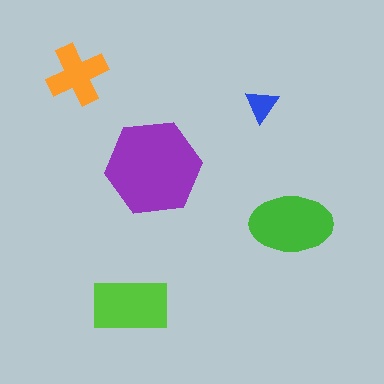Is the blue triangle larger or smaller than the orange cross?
Smaller.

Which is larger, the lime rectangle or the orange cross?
The lime rectangle.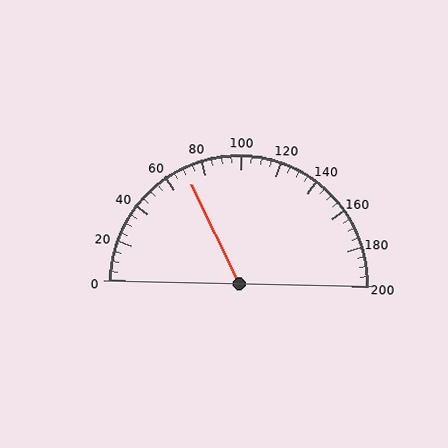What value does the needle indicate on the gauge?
The needle indicates approximately 70.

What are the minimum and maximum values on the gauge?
The gauge ranges from 0 to 200.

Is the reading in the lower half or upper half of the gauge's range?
The reading is in the lower half of the range (0 to 200).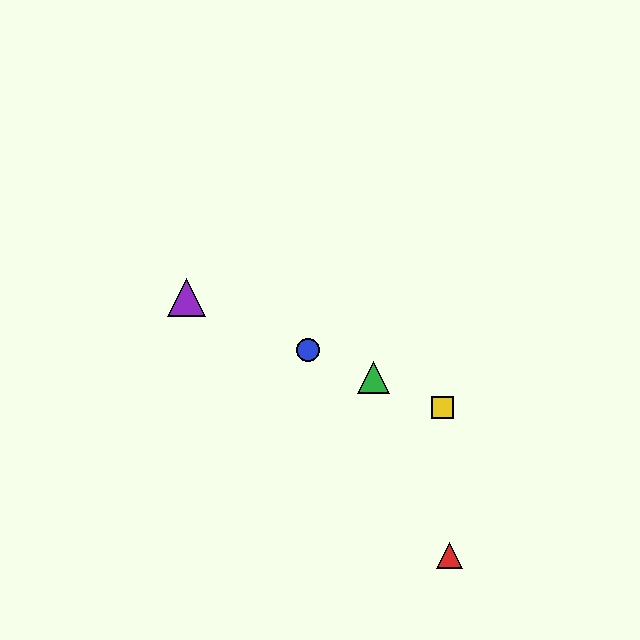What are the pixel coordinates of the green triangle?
The green triangle is at (373, 378).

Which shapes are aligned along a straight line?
The blue circle, the green triangle, the yellow square, the purple triangle are aligned along a straight line.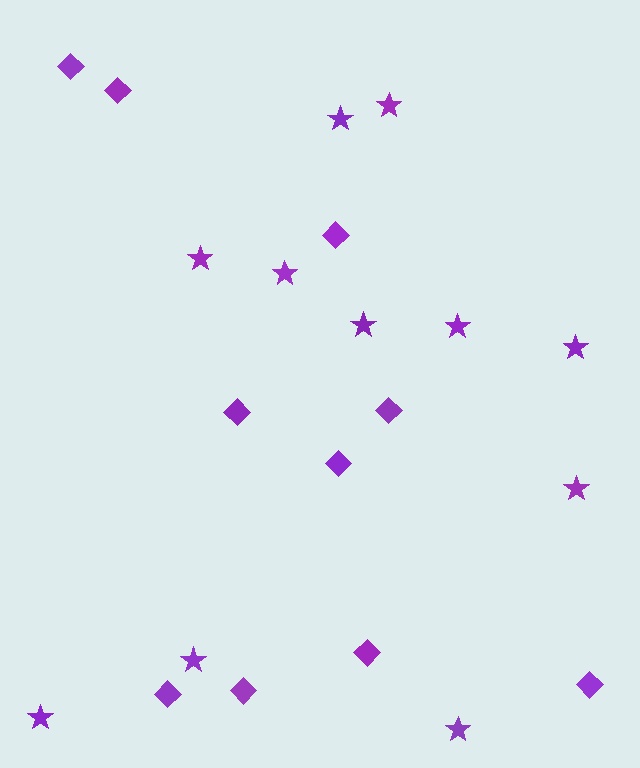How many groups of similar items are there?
There are 2 groups: one group of diamonds (10) and one group of stars (11).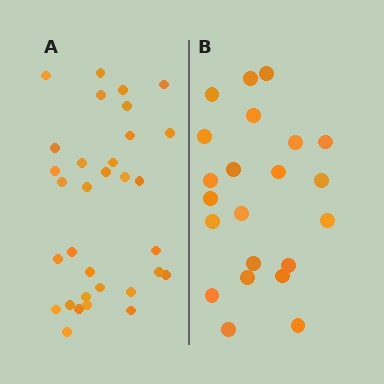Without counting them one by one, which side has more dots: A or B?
Region A (the left region) has more dots.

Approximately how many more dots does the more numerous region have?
Region A has roughly 10 or so more dots than region B.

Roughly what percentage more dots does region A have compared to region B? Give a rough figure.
About 45% more.